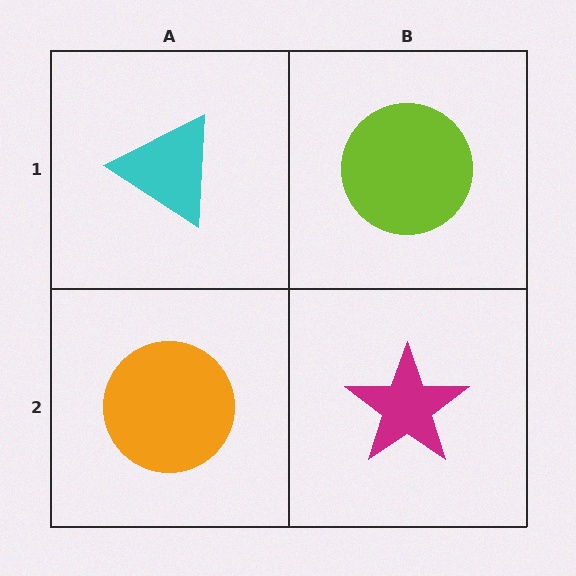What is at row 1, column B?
A lime circle.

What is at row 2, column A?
An orange circle.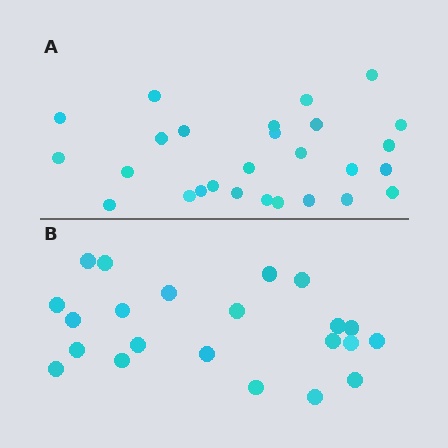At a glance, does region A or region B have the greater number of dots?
Region A (the top region) has more dots.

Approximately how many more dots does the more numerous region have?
Region A has about 5 more dots than region B.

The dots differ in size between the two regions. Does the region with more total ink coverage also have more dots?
No. Region B has more total ink coverage because its dots are larger, but region A actually contains more individual dots. Total area can be misleading — the number of items is what matters here.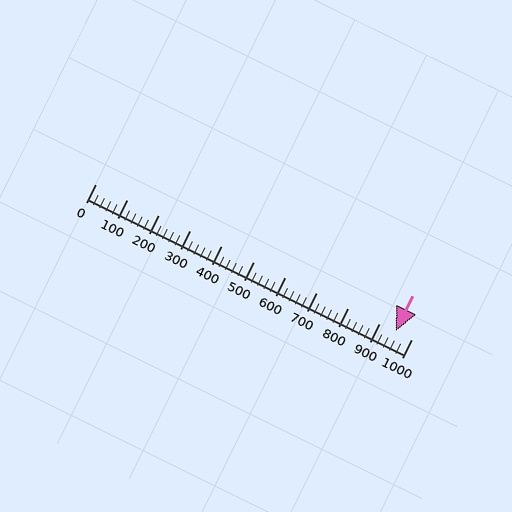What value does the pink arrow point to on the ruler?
The pink arrow points to approximately 950.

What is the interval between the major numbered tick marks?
The major tick marks are spaced 100 units apart.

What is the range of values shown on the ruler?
The ruler shows values from 0 to 1000.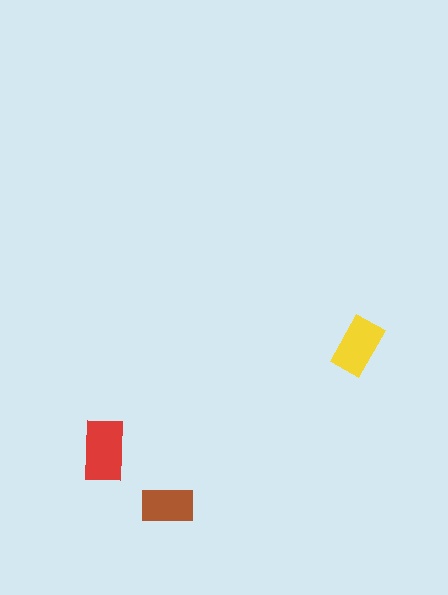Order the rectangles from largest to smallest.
the red one, the yellow one, the brown one.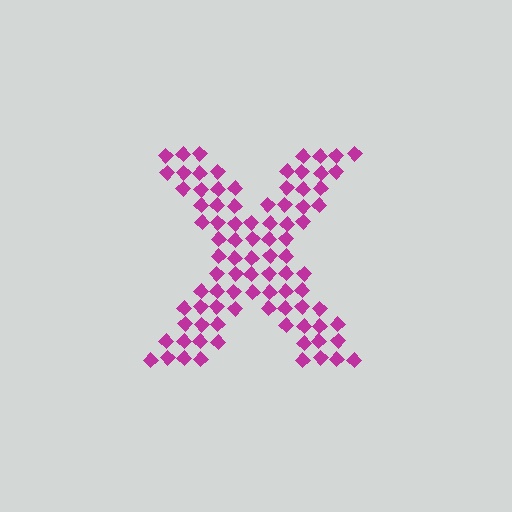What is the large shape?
The large shape is the letter X.